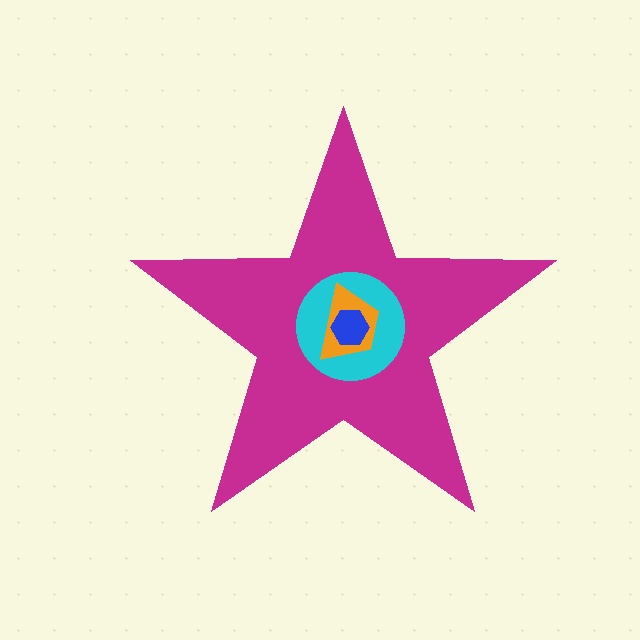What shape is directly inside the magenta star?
The cyan circle.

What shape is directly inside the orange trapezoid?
The blue hexagon.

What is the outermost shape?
The magenta star.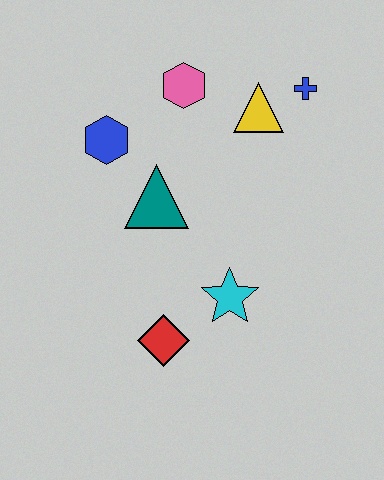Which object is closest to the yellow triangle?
The blue cross is closest to the yellow triangle.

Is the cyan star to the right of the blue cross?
No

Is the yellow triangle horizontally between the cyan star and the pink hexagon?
No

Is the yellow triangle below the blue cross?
Yes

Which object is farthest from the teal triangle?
The blue cross is farthest from the teal triangle.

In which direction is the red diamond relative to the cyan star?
The red diamond is to the left of the cyan star.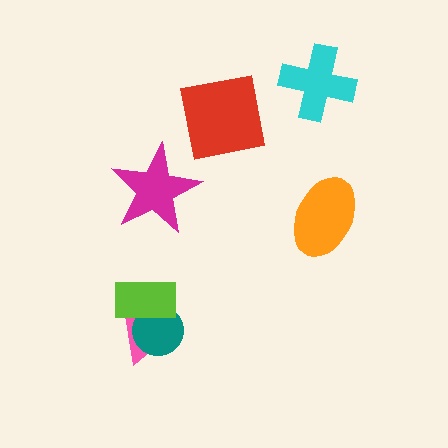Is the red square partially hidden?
No, no other shape covers it.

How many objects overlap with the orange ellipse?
0 objects overlap with the orange ellipse.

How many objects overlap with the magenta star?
0 objects overlap with the magenta star.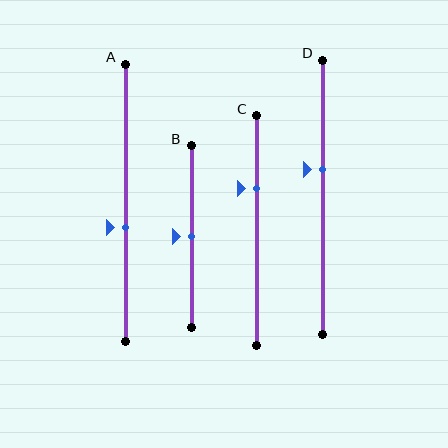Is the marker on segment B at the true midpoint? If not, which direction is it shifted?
Yes, the marker on segment B is at the true midpoint.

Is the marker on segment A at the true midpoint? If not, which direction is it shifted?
No, the marker on segment A is shifted downward by about 9% of the segment length.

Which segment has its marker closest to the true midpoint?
Segment B has its marker closest to the true midpoint.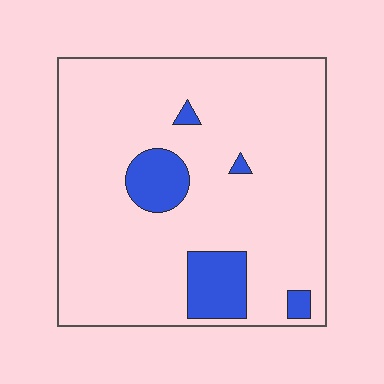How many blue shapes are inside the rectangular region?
5.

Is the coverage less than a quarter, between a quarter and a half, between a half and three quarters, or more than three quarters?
Less than a quarter.